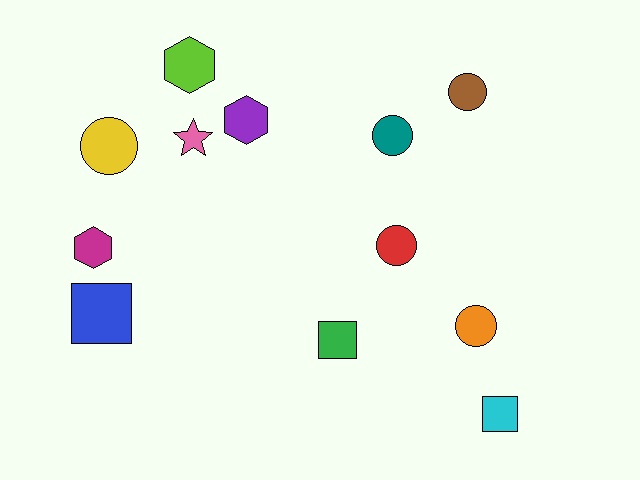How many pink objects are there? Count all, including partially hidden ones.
There is 1 pink object.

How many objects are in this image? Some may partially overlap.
There are 12 objects.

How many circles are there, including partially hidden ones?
There are 5 circles.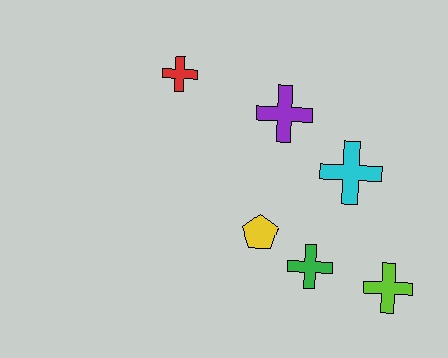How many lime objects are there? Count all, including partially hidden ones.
There is 1 lime object.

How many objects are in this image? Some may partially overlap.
There are 6 objects.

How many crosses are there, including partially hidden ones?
There are 5 crosses.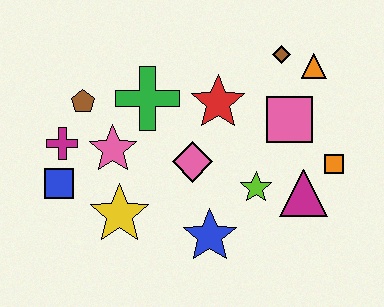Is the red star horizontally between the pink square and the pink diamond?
Yes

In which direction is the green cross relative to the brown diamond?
The green cross is to the left of the brown diamond.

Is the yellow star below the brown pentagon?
Yes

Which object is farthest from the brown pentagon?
The orange square is farthest from the brown pentagon.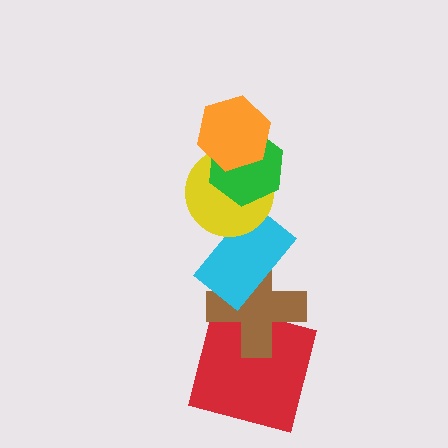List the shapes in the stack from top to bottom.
From top to bottom: the orange hexagon, the green hexagon, the yellow circle, the cyan rectangle, the brown cross, the red square.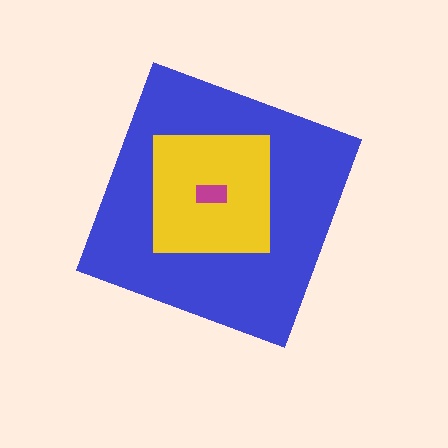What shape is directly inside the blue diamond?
The yellow square.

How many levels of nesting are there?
3.